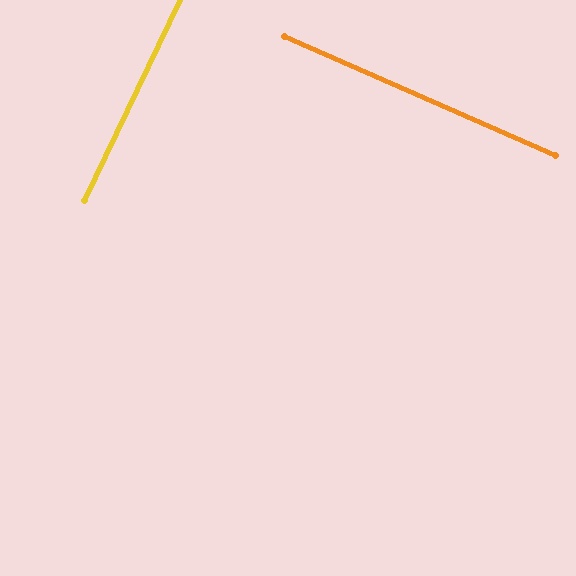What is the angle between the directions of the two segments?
Approximately 88 degrees.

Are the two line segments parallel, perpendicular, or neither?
Perpendicular — they meet at approximately 88°.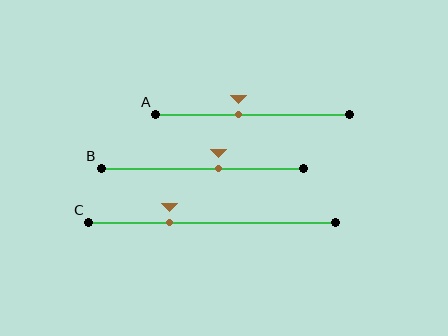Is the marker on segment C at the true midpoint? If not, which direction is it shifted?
No, the marker on segment C is shifted to the left by about 17% of the segment length.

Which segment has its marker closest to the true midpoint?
Segment A has its marker closest to the true midpoint.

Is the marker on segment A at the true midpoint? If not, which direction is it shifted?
No, the marker on segment A is shifted to the left by about 7% of the segment length.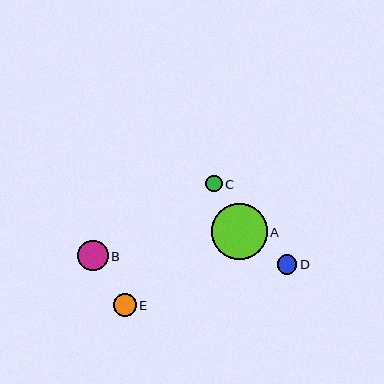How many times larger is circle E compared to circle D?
Circle E is approximately 1.1 times the size of circle D.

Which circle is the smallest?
Circle C is the smallest with a size of approximately 16 pixels.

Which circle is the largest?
Circle A is the largest with a size of approximately 56 pixels.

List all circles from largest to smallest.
From largest to smallest: A, B, E, D, C.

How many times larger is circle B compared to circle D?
Circle B is approximately 1.6 times the size of circle D.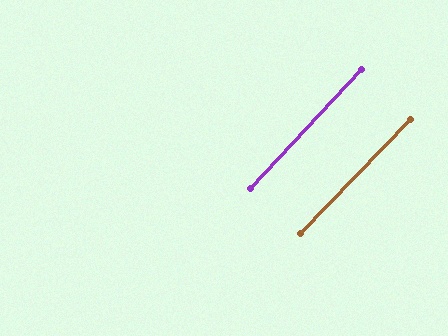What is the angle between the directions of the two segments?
Approximately 1 degree.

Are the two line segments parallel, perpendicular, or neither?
Parallel — their directions differ by only 1.1°.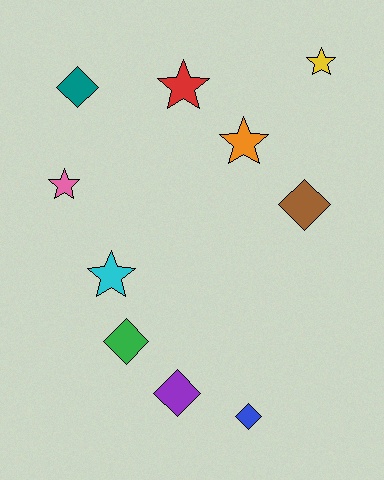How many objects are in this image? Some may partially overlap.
There are 10 objects.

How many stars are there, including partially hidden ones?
There are 5 stars.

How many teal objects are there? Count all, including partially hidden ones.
There is 1 teal object.